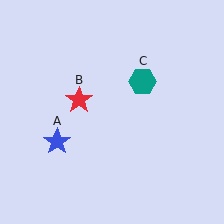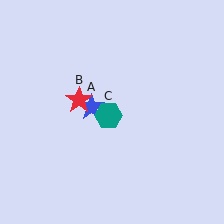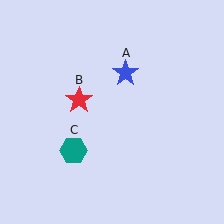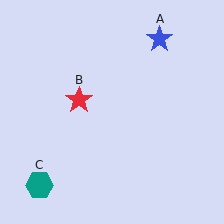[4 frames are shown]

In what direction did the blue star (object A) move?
The blue star (object A) moved up and to the right.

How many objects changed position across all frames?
2 objects changed position: blue star (object A), teal hexagon (object C).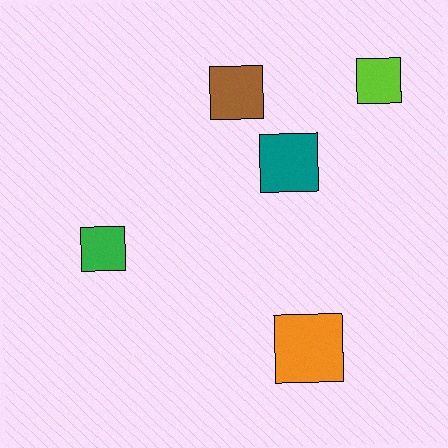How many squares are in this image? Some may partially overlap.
There are 5 squares.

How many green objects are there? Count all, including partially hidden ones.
There is 1 green object.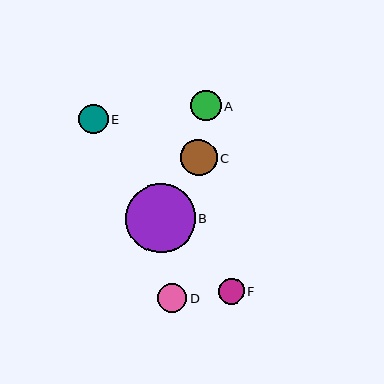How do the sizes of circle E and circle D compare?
Circle E and circle D are approximately the same size.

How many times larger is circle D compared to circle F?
Circle D is approximately 1.1 times the size of circle F.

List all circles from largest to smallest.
From largest to smallest: B, C, A, E, D, F.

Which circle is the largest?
Circle B is the largest with a size of approximately 70 pixels.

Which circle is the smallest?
Circle F is the smallest with a size of approximately 26 pixels.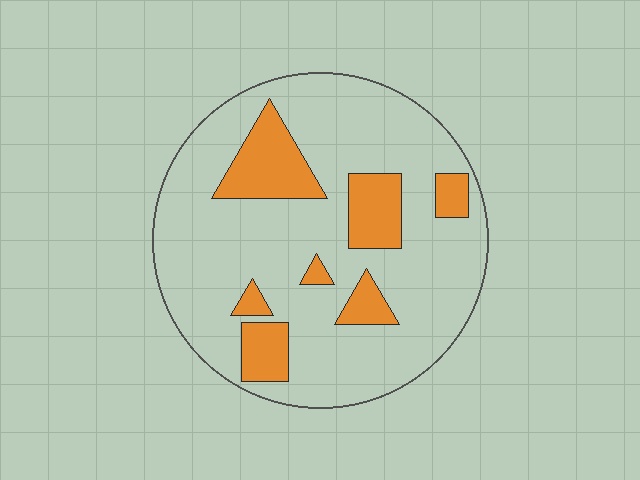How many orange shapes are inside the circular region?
7.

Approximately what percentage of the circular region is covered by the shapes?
Approximately 20%.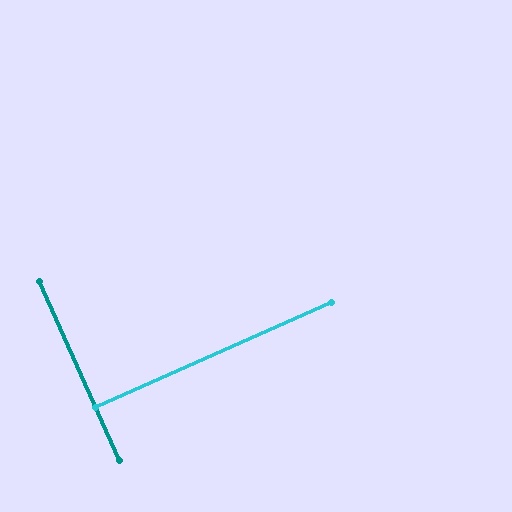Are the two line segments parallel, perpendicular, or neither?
Perpendicular — they meet at approximately 90°.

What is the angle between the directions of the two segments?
Approximately 90 degrees.